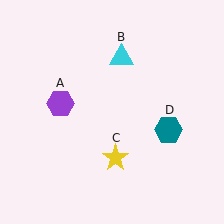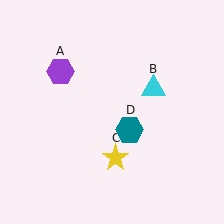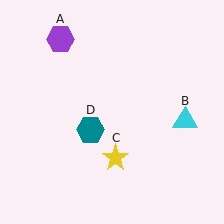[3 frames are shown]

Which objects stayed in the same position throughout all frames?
Yellow star (object C) remained stationary.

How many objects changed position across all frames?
3 objects changed position: purple hexagon (object A), cyan triangle (object B), teal hexagon (object D).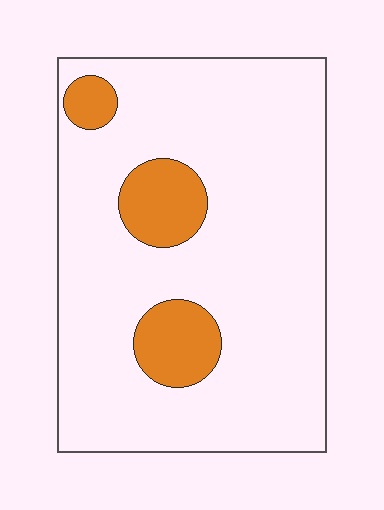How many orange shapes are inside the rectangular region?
3.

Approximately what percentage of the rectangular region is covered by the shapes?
Approximately 15%.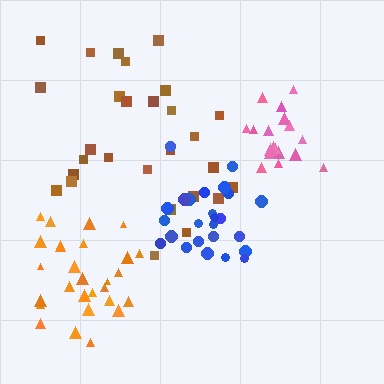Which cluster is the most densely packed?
Pink.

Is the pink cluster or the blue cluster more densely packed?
Pink.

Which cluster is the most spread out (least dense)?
Brown.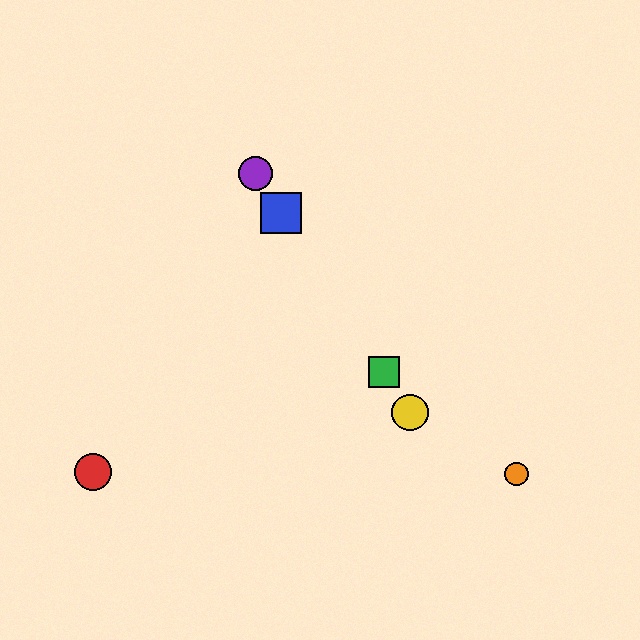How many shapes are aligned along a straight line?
4 shapes (the blue square, the green square, the yellow circle, the purple circle) are aligned along a straight line.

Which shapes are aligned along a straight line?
The blue square, the green square, the yellow circle, the purple circle are aligned along a straight line.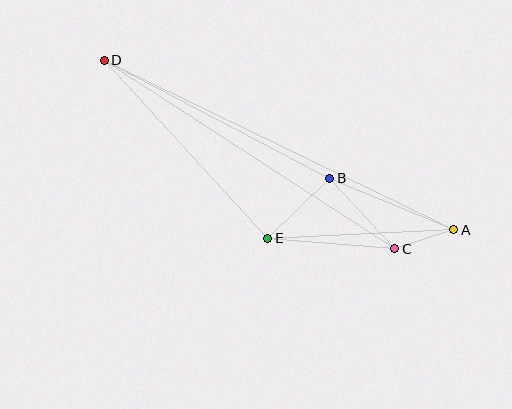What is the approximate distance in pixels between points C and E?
The distance between C and E is approximately 127 pixels.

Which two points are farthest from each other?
Points A and D are farthest from each other.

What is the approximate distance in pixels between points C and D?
The distance between C and D is approximately 346 pixels.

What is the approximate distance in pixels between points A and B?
The distance between A and B is approximately 134 pixels.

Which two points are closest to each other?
Points A and C are closest to each other.